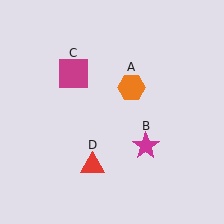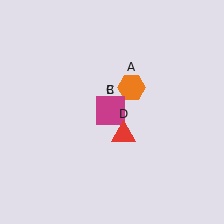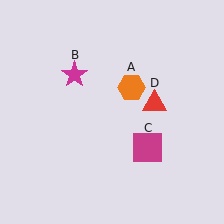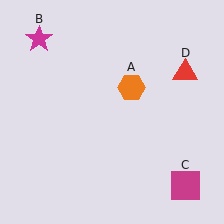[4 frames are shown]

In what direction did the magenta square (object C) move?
The magenta square (object C) moved down and to the right.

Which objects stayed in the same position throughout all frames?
Orange hexagon (object A) remained stationary.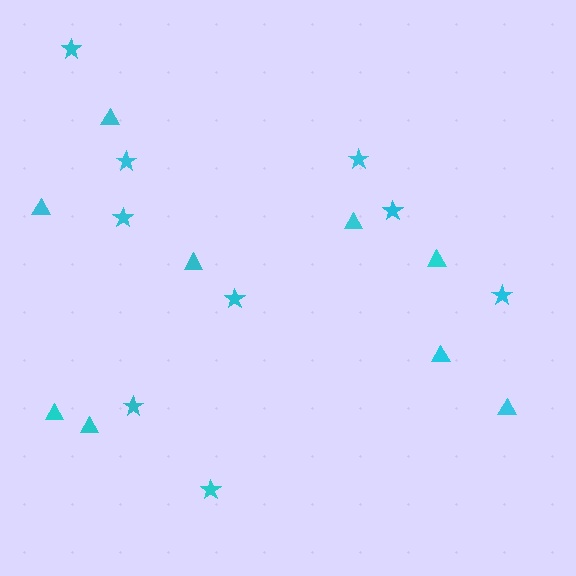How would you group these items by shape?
There are 2 groups: one group of stars (9) and one group of triangles (9).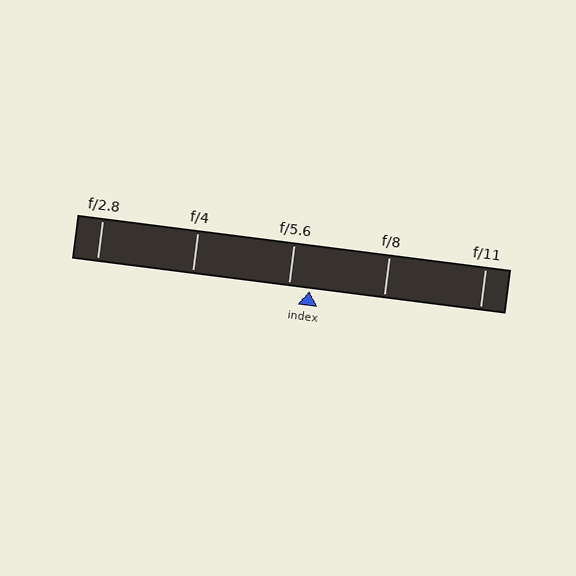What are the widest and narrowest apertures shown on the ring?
The widest aperture shown is f/2.8 and the narrowest is f/11.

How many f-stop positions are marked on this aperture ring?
There are 5 f-stop positions marked.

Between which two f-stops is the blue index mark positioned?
The index mark is between f/5.6 and f/8.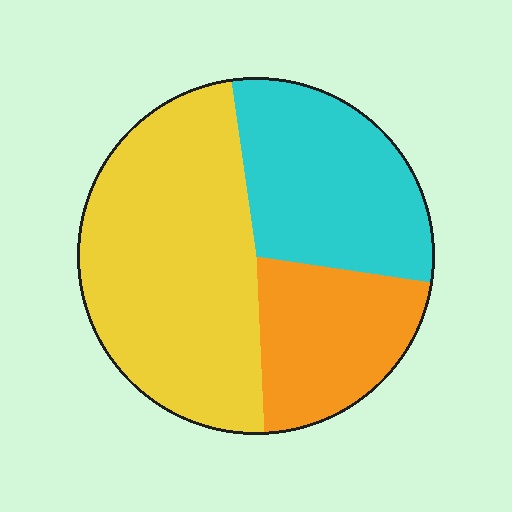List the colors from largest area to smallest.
From largest to smallest: yellow, cyan, orange.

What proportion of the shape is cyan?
Cyan covers about 30% of the shape.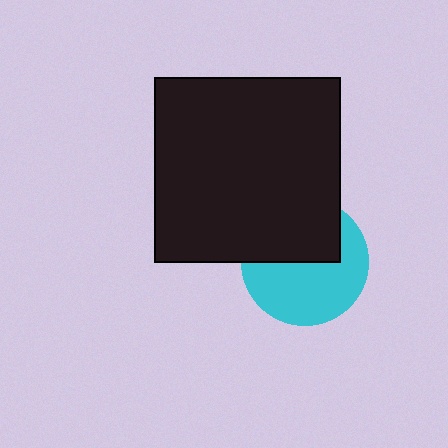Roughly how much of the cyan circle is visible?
About half of it is visible (roughly 57%).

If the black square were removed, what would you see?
You would see the complete cyan circle.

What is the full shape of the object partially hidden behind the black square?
The partially hidden object is a cyan circle.